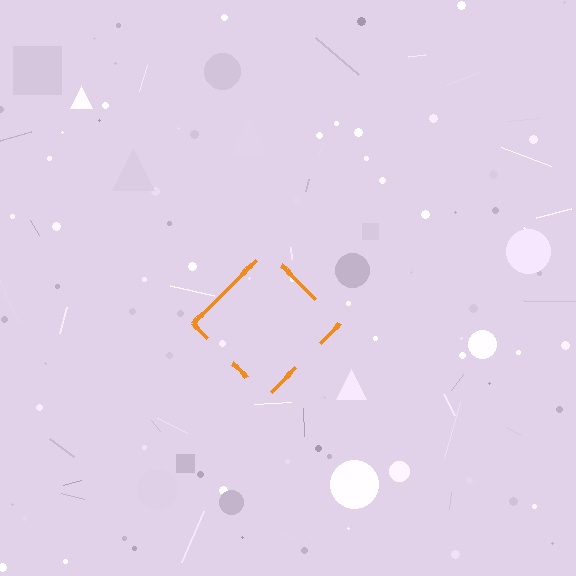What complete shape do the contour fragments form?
The contour fragments form a diamond.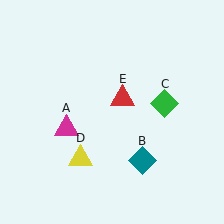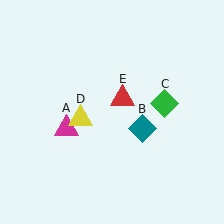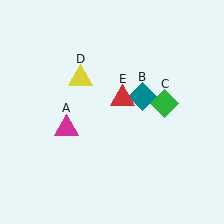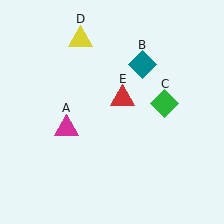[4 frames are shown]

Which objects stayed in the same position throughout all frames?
Magenta triangle (object A) and green diamond (object C) and red triangle (object E) remained stationary.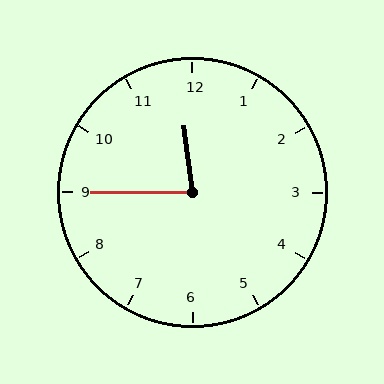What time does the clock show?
11:45.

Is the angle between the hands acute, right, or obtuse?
It is acute.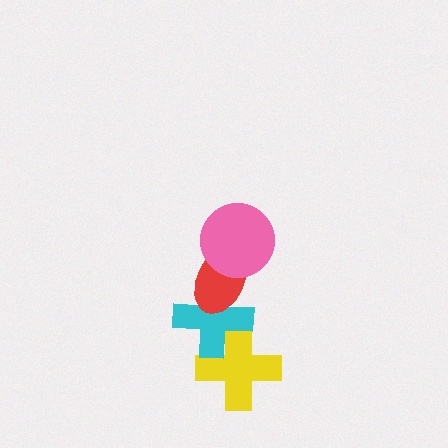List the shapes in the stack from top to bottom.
From top to bottom: the pink circle, the red ellipse, the cyan cross, the yellow cross.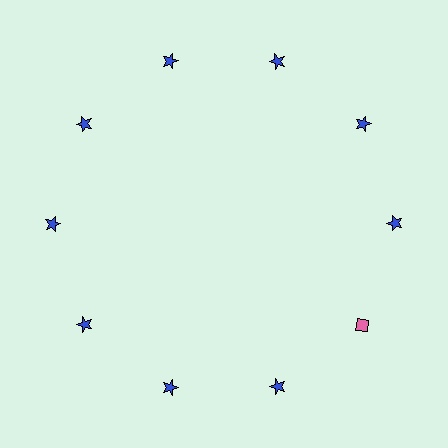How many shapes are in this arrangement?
There are 10 shapes arranged in a ring pattern.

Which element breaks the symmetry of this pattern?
The pink diamond at roughly the 4 o'clock position breaks the symmetry. All other shapes are blue stars.